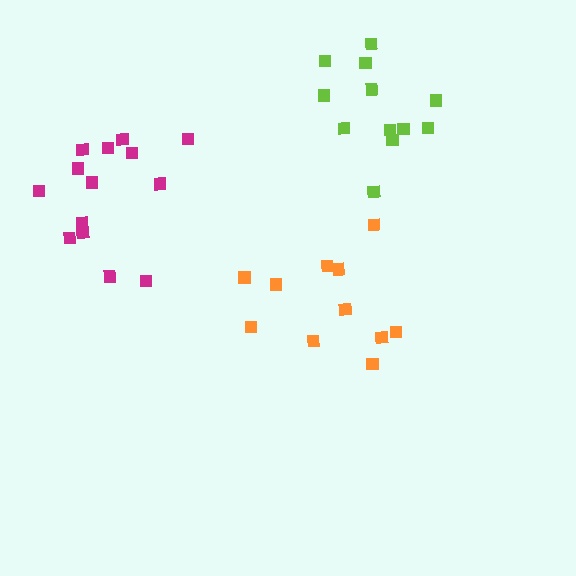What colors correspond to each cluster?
The clusters are colored: lime, orange, magenta.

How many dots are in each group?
Group 1: 12 dots, Group 2: 11 dots, Group 3: 14 dots (37 total).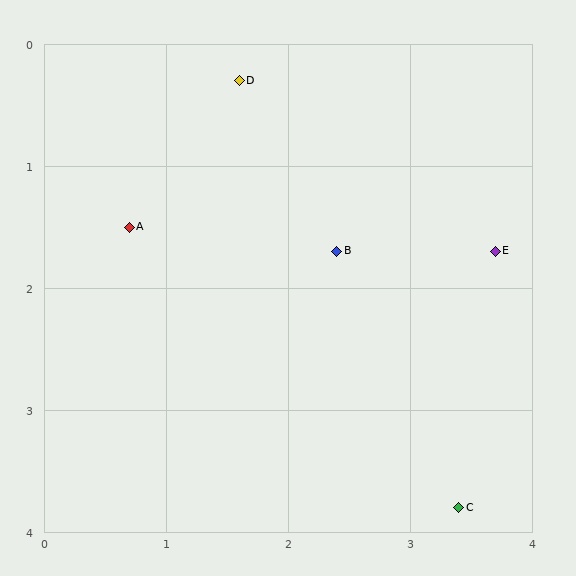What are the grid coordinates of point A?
Point A is at approximately (0.7, 1.5).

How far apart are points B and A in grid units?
Points B and A are about 1.7 grid units apart.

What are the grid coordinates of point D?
Point D is at approximately (1.6, 0.3).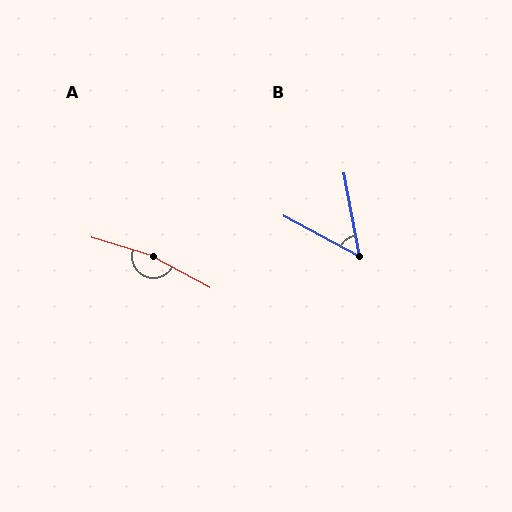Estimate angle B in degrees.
Approximately 51 degrees.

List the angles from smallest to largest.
B (51°), A (169°).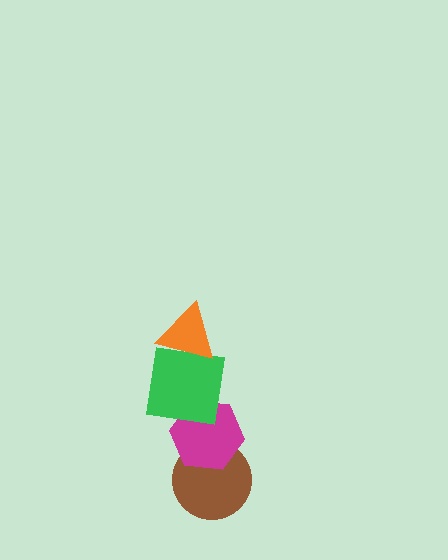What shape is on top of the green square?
The orange triangle is on top of the green square.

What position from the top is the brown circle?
The brown circle is 4th from the top.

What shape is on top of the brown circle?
The magenta hexagon is on top of the brown circle.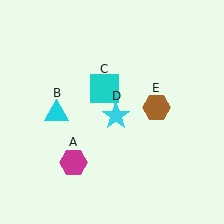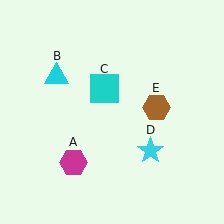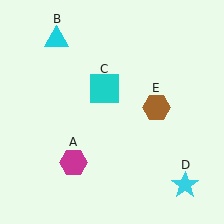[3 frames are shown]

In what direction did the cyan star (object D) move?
The cyan star (object D) moved down and to the right.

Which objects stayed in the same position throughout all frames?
Magenta hexagon (object A) and cyan square (object C) and brown hexagon (object E) remained stationary.